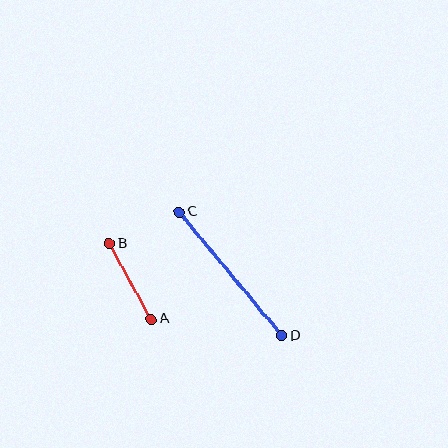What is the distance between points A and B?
The distance is approximately 86 pixels.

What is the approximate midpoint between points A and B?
The midpoint is at approximately (130, 281) pixels.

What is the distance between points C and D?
The distance is approximately 161 pixels.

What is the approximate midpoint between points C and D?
The midpoint is at approximately (230, 274) pixels.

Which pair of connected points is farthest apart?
Points C and D are farthest apart.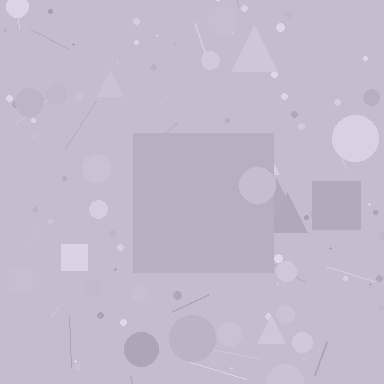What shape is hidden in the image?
A square is hidden in the image.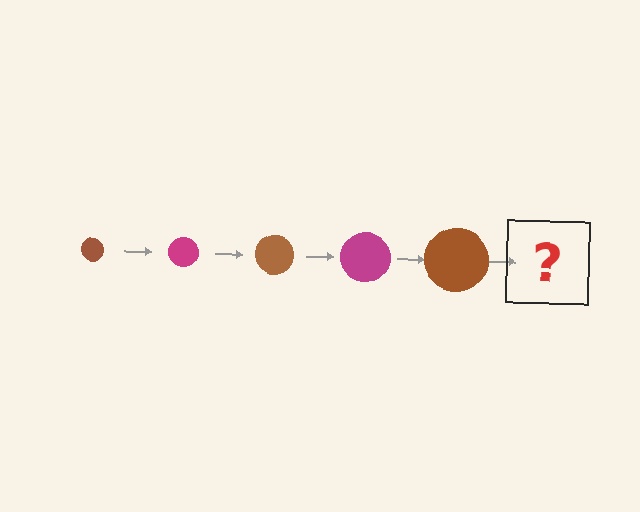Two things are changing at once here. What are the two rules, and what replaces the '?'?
The two rules are that the circle grows larger each step and the color cycles through brown and magenta. The '?' should be a magenta circle, larger than the previous one.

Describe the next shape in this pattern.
It should be a magenta circle, larger than the previous one.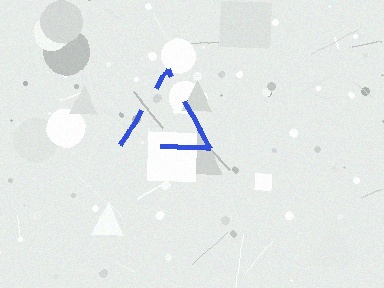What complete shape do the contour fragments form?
The contour fragments form a triangle.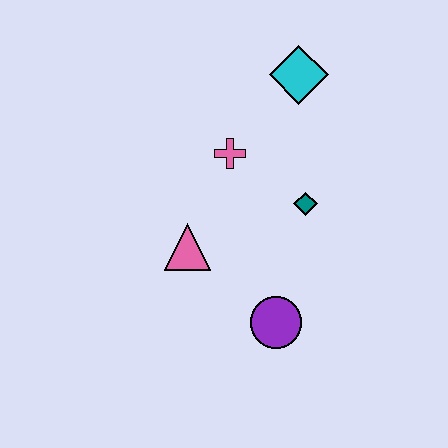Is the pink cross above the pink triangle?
Yes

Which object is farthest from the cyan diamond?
The purple circle is farthest from the cyan diamond.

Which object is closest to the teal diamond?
The pink cross is closest to the teal diamond.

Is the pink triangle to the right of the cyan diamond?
No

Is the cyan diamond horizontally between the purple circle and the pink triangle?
No